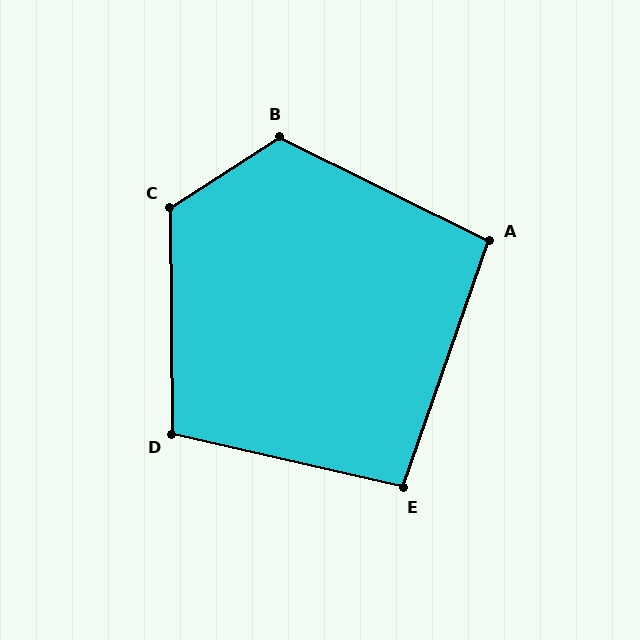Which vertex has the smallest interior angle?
E, at approximately 96 degrees.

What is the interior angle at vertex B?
Approximately 121 degrees (obtuse).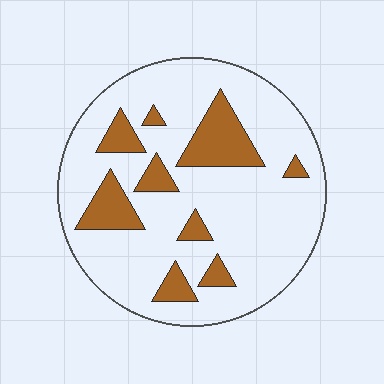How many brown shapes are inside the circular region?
9.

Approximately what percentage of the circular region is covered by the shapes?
Approximately 20%.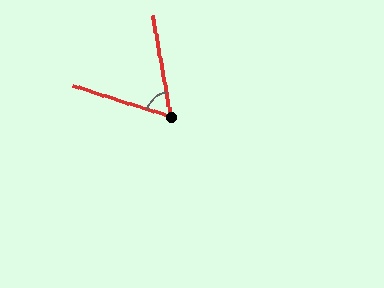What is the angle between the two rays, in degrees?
Approximately 63 degrees.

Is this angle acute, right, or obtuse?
It is acute.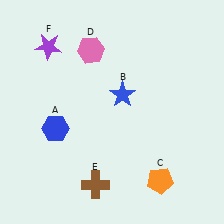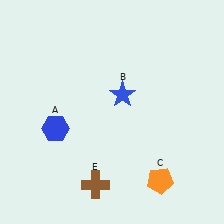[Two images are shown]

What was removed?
The purple star (F), the pink hexagon (D) were removed in Image 2.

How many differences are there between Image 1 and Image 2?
There are 2 differences between the two images.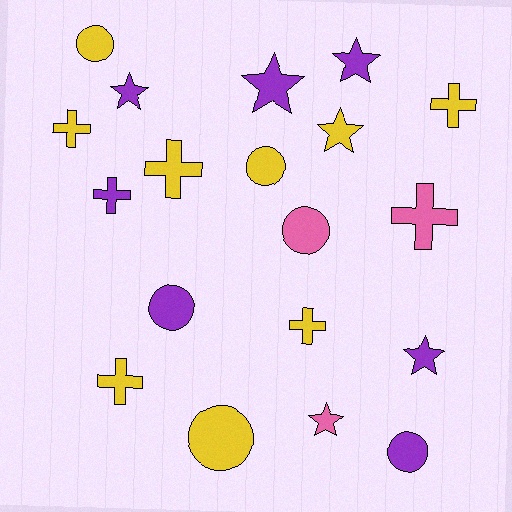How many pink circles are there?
There is 1 pink circle.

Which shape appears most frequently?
Cross, with 7 objects.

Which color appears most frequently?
Yellow, with 9 objects.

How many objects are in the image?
There are 19 objects.